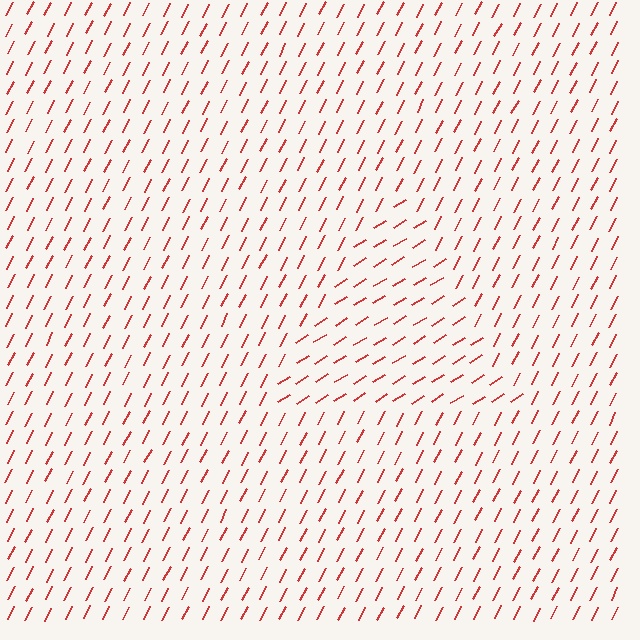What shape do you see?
I see a triangle.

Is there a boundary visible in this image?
Yes, there is a texture boundary formed by a change in line orientation.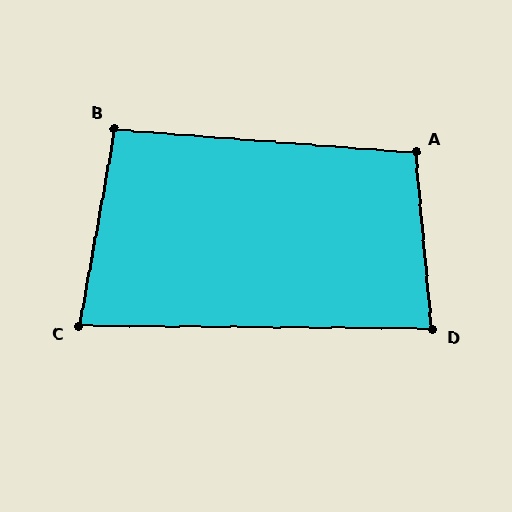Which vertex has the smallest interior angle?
C, at approximately 80 degrees.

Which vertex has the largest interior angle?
A, at approximately 100 degrees.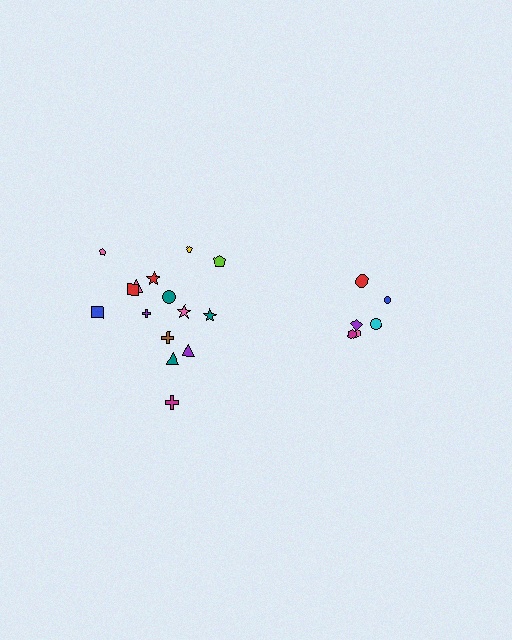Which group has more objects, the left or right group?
The left group.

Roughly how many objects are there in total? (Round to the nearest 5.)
Roughly 20 objects in total.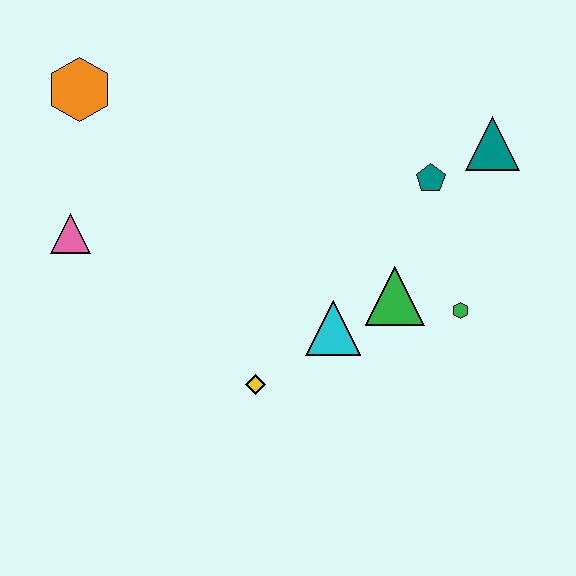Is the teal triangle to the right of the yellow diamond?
Yes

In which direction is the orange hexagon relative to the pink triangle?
The orange hexagon is above the pink triangle.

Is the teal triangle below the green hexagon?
No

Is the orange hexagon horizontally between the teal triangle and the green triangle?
No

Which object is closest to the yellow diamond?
The cyan triangle is closest to the yellow diamond.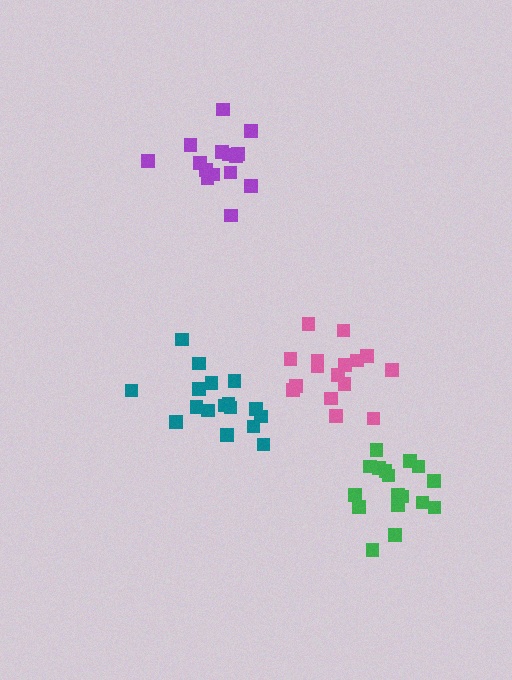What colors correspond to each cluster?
The clusters are colored: teal, pink, green, purple.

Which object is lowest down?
The green cluster is bottommost.